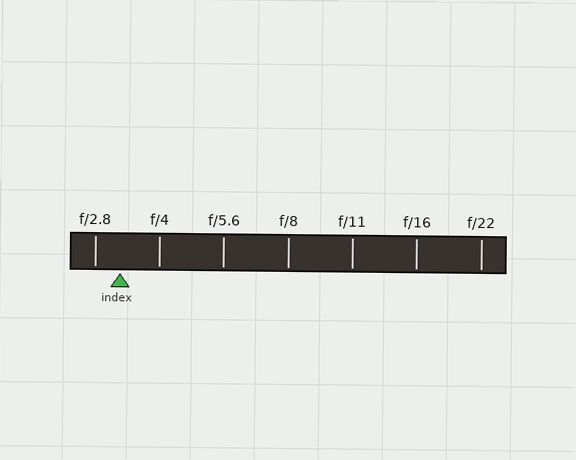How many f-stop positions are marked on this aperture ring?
There are 7 f-stop positions marked.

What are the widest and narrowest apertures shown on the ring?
The widest aperture shown is f/2.8 and the narrowest is f/22.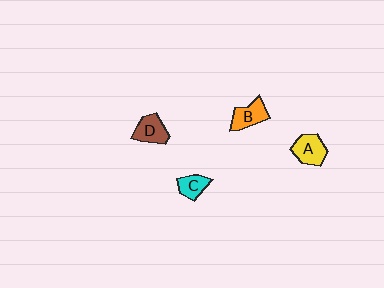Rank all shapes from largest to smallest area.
From largest to smallest: A (yellow), D (brown), B (orange), C (cyan).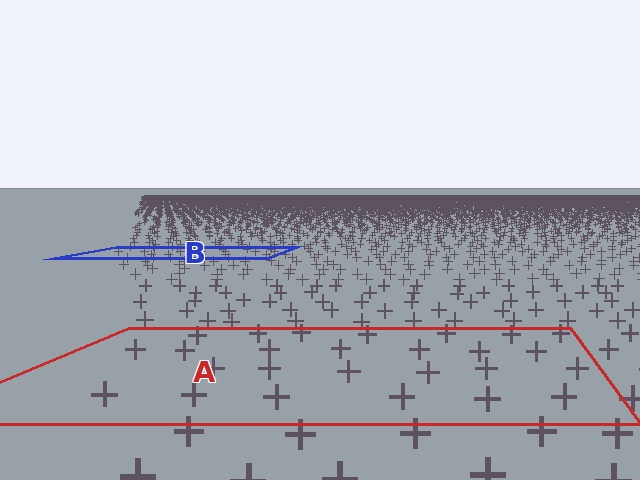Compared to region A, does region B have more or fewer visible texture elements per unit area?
Region B has more texture elements per unit area — they are packed more densely because it is farther away.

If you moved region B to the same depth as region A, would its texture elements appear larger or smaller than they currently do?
They would appear larger. At a closer depth, the same texture elements are projected at a bigger on-screen size.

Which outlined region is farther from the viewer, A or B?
Region B is farther from the viewer — the texture elements inside it appear smaller and more densely packed.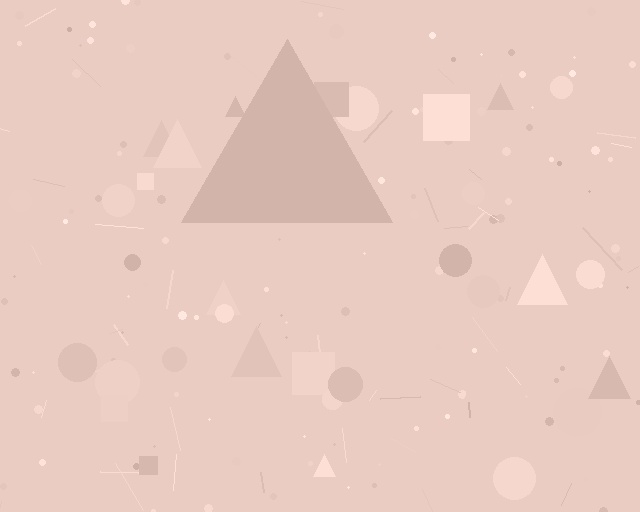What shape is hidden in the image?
A triangle is hidden in the image.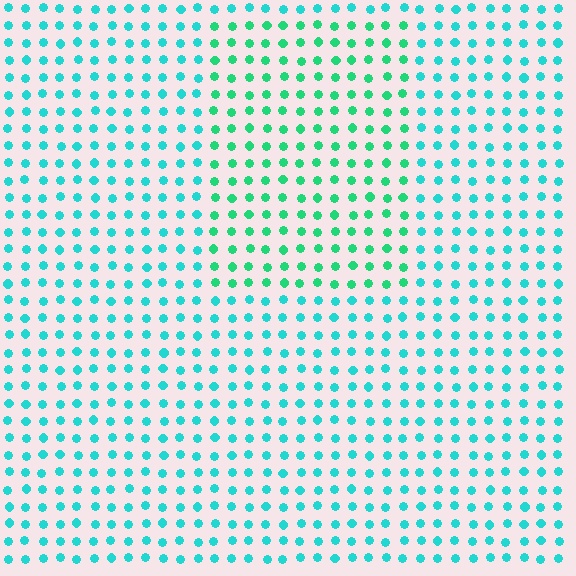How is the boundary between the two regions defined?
The boundary is defined purely by a slight shift in hue (about 29 degrees). Spacing, size, and orientation are identical on both sides.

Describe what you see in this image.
The image is filled with small cyan elements in a uniform arrangement. A rectangle-shaped region is visible where the elements are tinted to a slightly different hue, forming a subtle color boundary.